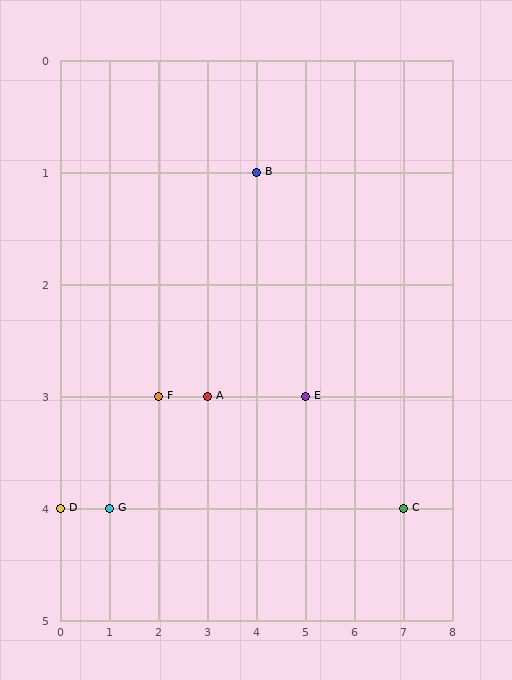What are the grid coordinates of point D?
Point D is at grid coordinates (0, 4).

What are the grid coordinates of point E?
Point E is at grid coordinates (5, 3).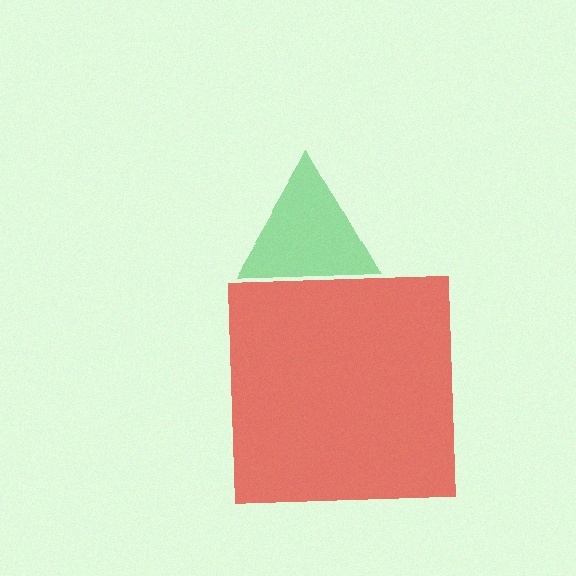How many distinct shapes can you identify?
There are 2 distinct shapes: a green triangle, a red square.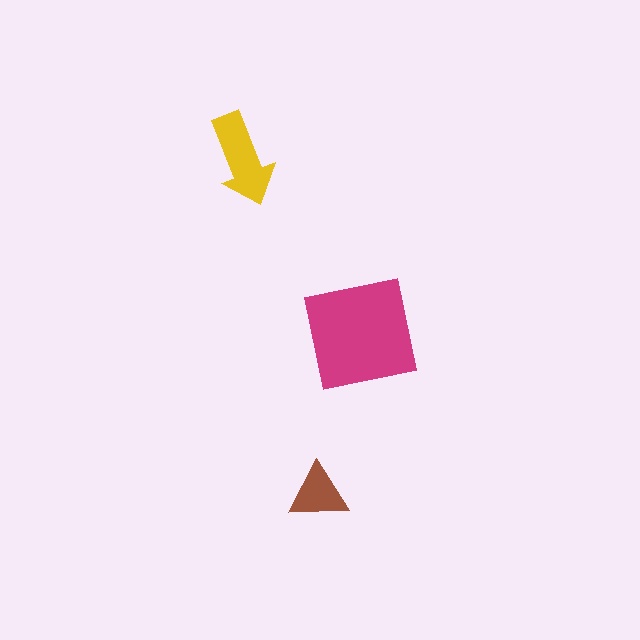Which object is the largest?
The magenta square.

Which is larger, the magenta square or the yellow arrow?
The magenta square.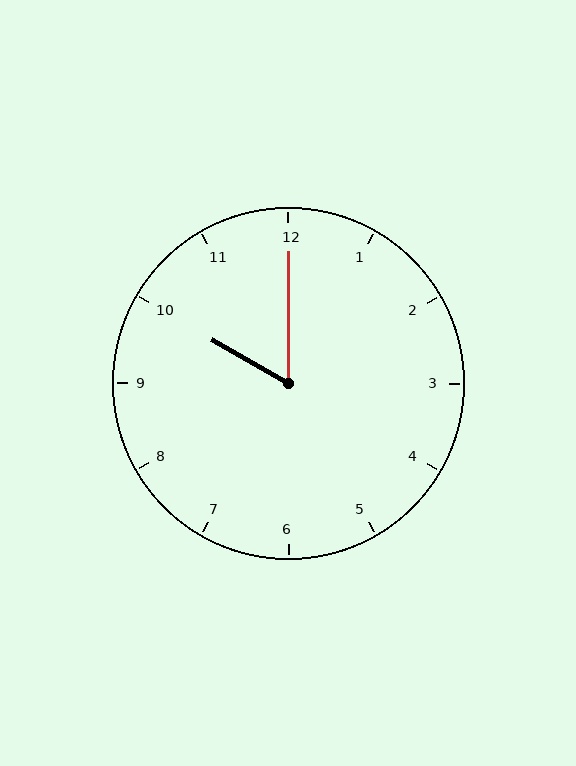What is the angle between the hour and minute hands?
Approximately 60 degrees.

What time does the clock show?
10:00.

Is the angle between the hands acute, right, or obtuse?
It is acute.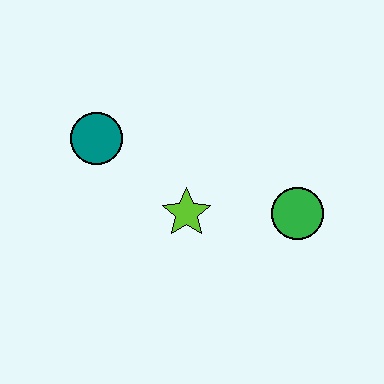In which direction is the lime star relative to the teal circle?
The lime star is to the right of the teal circle.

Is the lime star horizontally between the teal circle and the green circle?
Yes